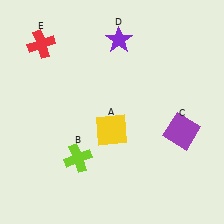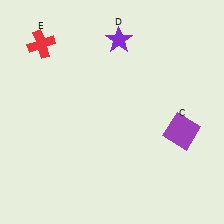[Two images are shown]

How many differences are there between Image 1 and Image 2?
There are 2 differences between the two images.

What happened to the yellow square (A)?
The yellow square (A) was removed in Image 2. It was in the bottom-left area of Image 1.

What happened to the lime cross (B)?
The lime cross (B) was removed in Image 2. It was in the bottom-left area of Image 1.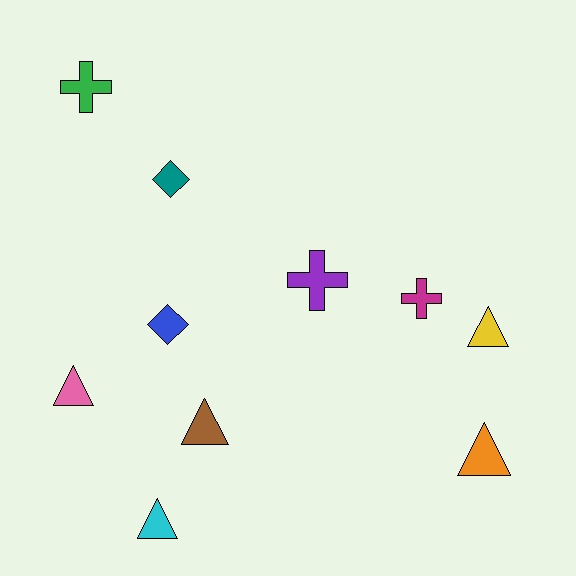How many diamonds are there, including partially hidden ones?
There are 2 diamonds.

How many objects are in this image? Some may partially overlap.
There are 10 objects.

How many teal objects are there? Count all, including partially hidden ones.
There is 1 teal object.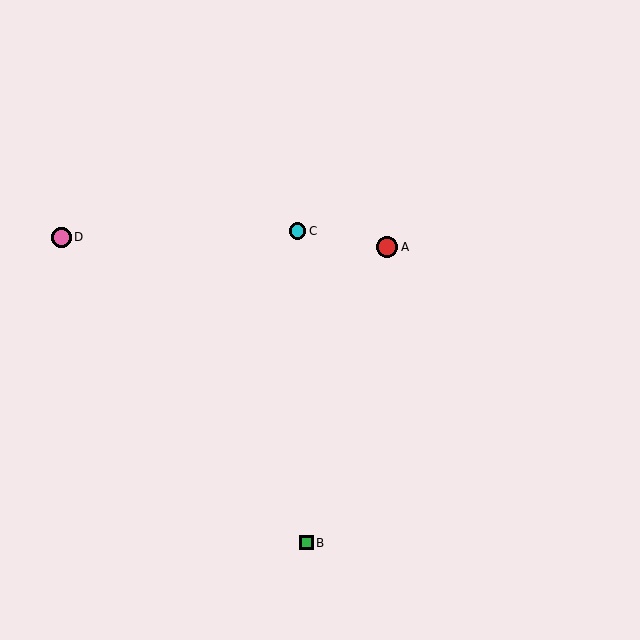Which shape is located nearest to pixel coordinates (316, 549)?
The green square (labeled B) at (306, 543) is nearest to that location.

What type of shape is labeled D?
Shape D is a pink circle.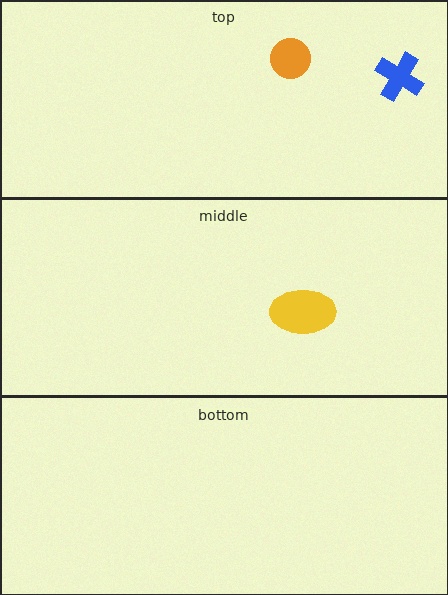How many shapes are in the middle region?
1.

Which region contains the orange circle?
The top region.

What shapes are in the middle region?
The yellow ellipse.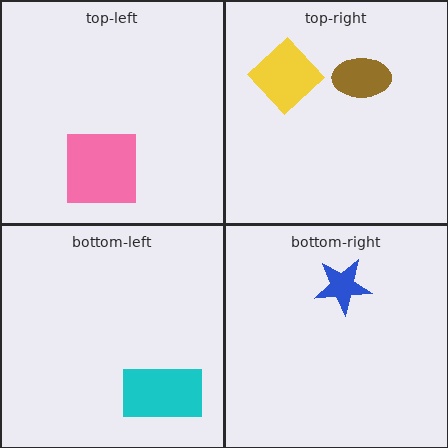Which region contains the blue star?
The bottom-right region.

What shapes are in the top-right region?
The yellow diamond, the brown ellipse.